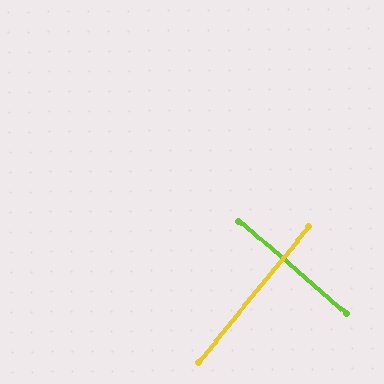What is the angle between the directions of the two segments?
Approximately 88 degrees.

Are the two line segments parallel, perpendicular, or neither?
Perpendicular — they meet at approximately 88°.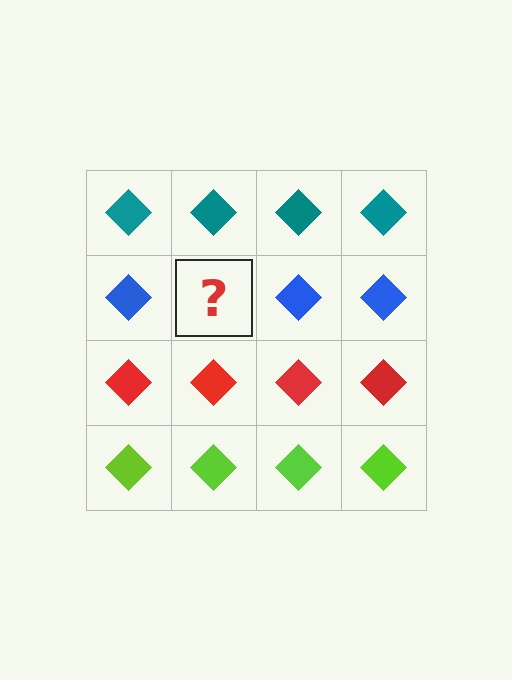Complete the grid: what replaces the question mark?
The question mark should be replaced with a blue diamond.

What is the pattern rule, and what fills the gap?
The rule is that each row has a consistent color. The gap should be filled with a blue diamond.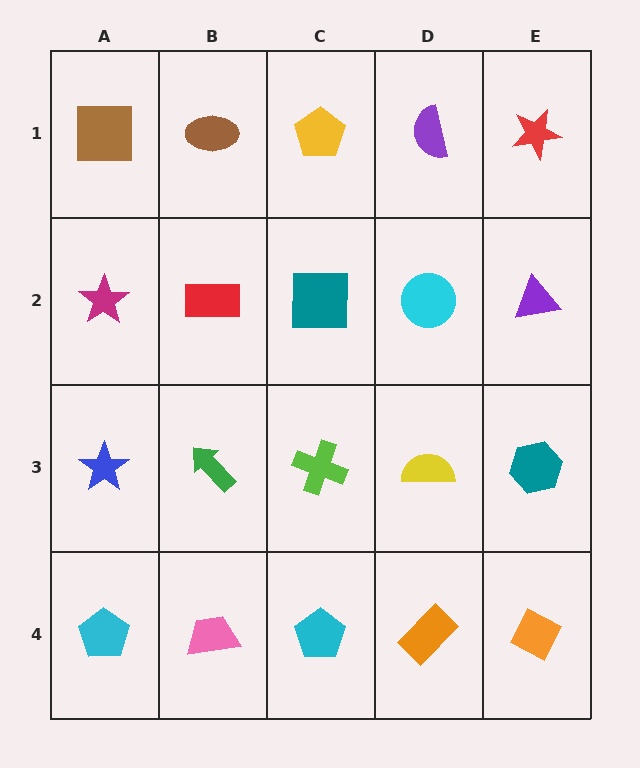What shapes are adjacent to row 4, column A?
A blue star (row 3, column A), a pink trapezoid (row 4, column B).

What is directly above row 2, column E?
A red star.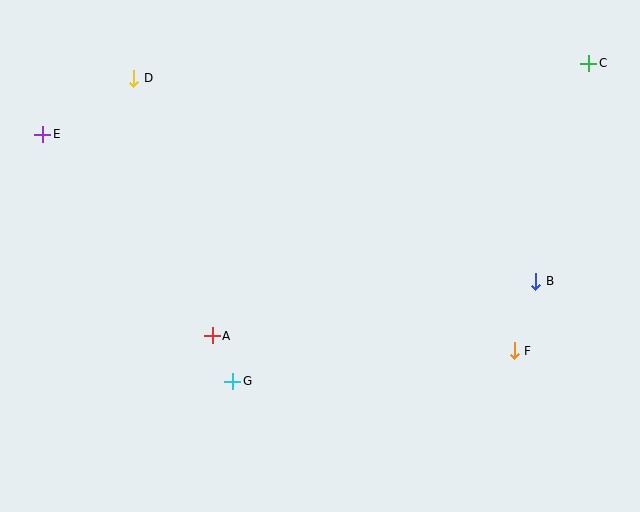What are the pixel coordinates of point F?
Point F is at (514, 351).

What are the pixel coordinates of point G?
Point G is at (233, 381).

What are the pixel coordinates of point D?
Point D is at (134, 78).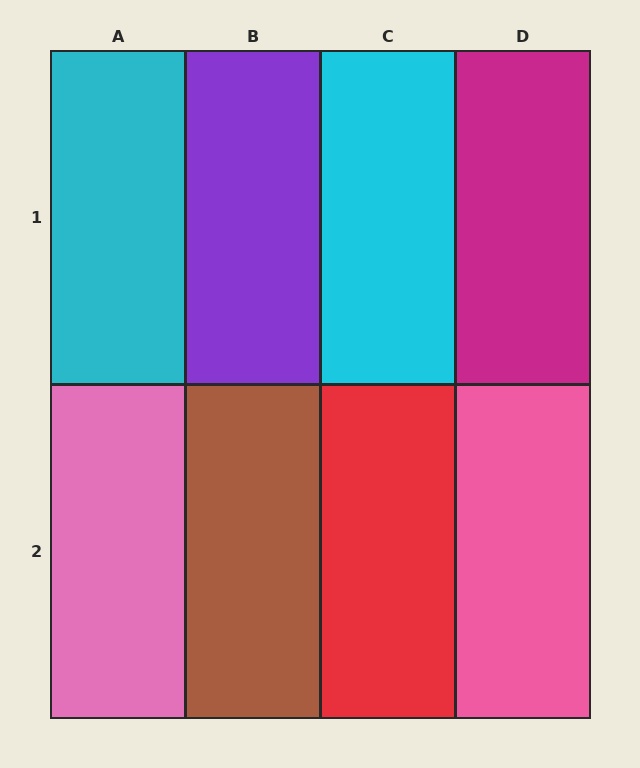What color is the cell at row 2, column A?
Pink.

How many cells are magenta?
1 cell is magenta.